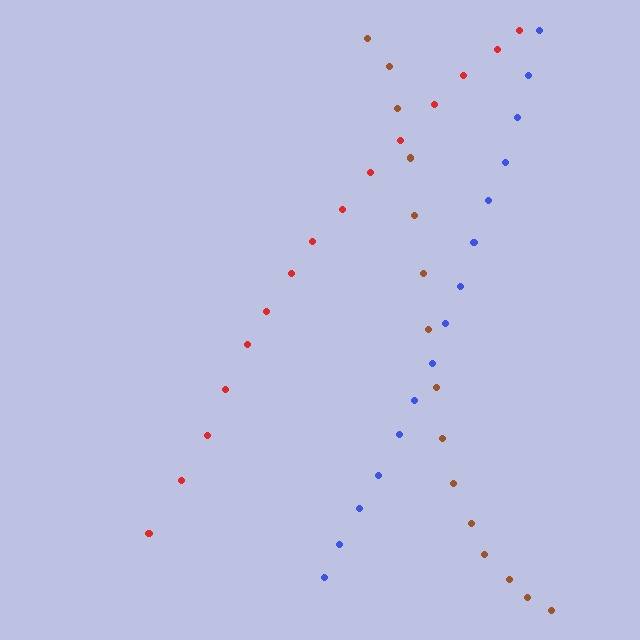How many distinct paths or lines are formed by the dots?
There are 3 distinct paths.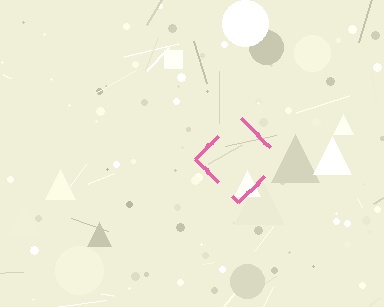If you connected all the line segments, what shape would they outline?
They would outline a diamond.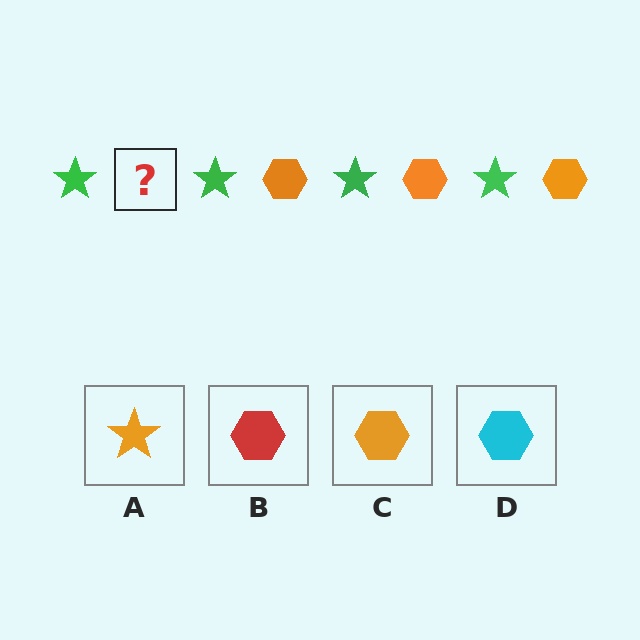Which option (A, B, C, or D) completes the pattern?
C.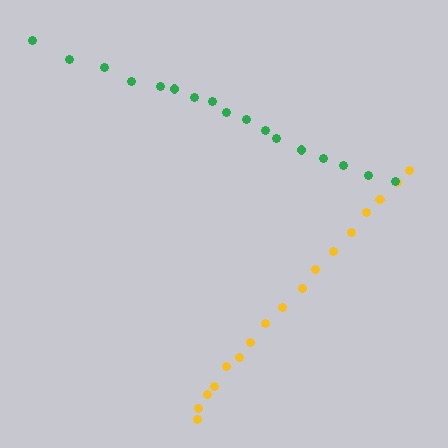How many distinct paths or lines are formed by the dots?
There are 2 distinct paths.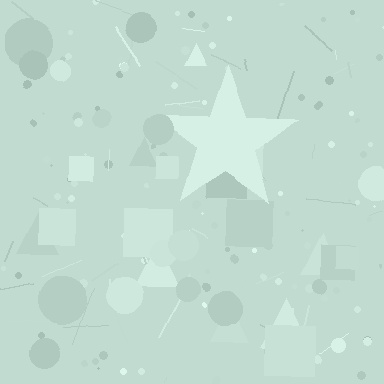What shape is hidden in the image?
A star is hidden in the image.